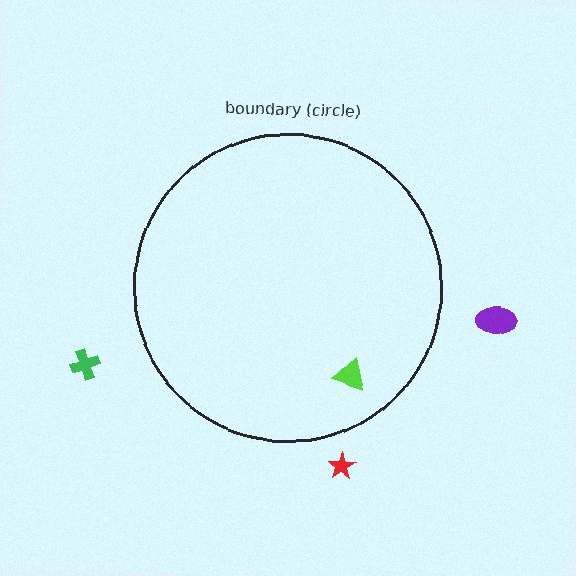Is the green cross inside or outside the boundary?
Outside.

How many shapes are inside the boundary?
1 inside, 3 outside.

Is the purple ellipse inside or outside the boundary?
Outside.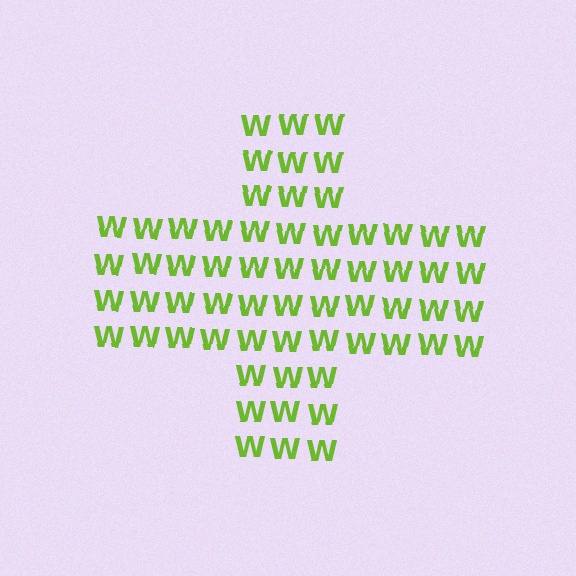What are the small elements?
The small elements are letter W's.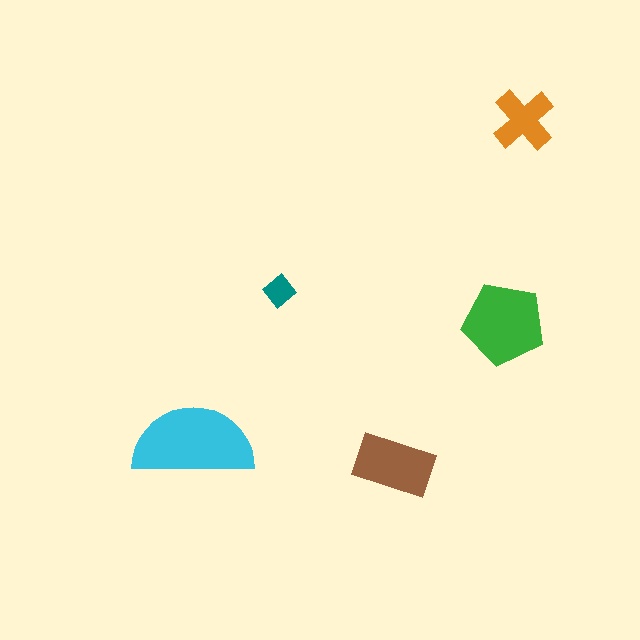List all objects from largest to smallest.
The cyan semicircle, the green pentagon, the brown rectangle, the orange cross, the teal diamond.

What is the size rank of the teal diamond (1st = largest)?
5th.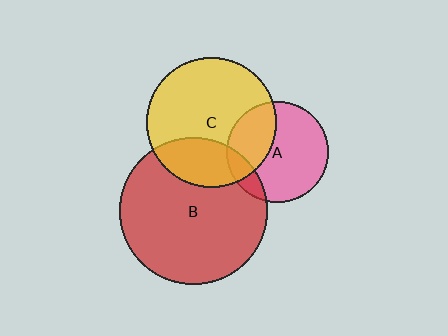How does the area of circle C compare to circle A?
Approximately 1.6 times.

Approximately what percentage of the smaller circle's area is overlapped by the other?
Approximately 25%.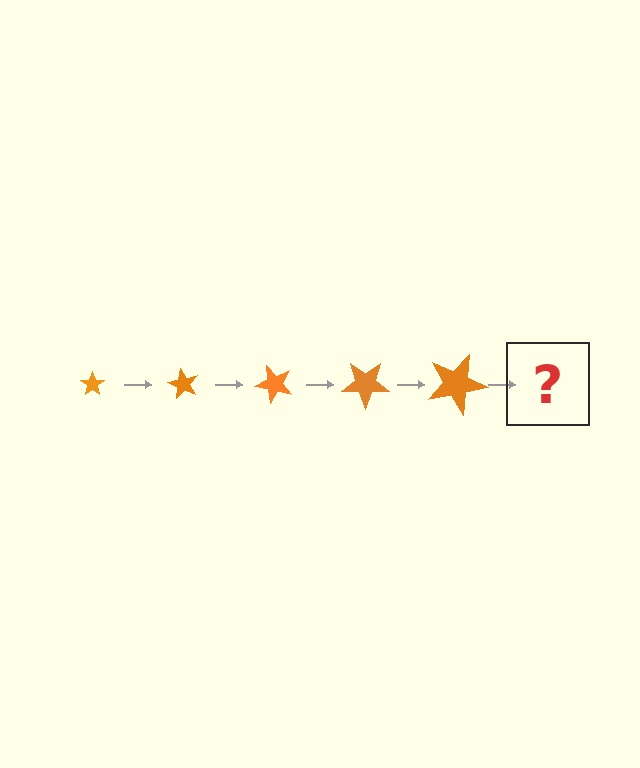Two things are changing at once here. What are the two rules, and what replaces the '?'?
The two rules are that the star grows larger each step and it rotates 60 degrees each step. The '?' should be a star, larger than the previous one and rotated 300 degrees from the start.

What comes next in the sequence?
The next element should be a star, larger than the previous one and rotated 300 degrees from the start.